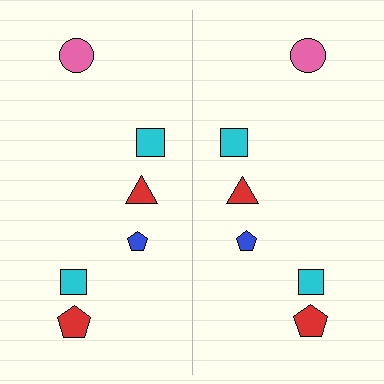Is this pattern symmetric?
Yes, this pattern has bilateral (reflection) symmetry.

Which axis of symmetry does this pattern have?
The pattern has a vertical axis of symmetry running through the center of the image.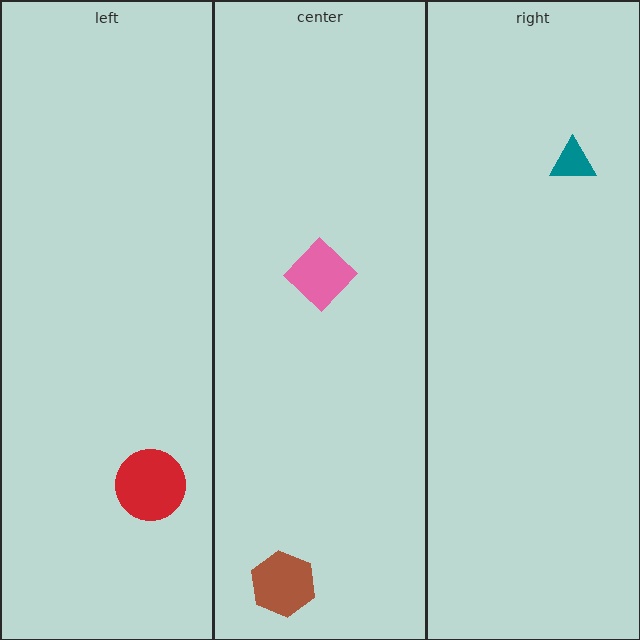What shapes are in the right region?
The teal triangle.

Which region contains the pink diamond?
The center region.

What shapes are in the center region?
The pink diamond, the brown hexagon.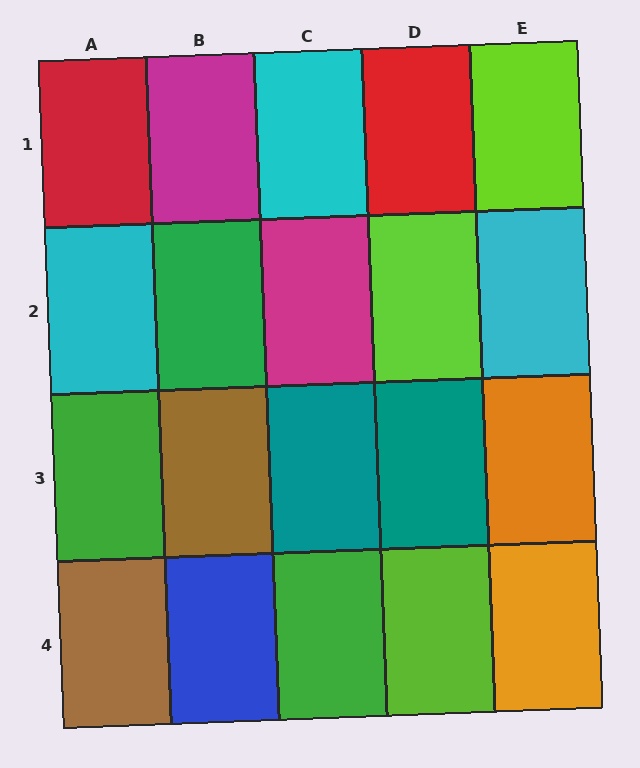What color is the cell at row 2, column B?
Green.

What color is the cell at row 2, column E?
Cyan.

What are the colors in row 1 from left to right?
Red, magenta, cyan, red, lime.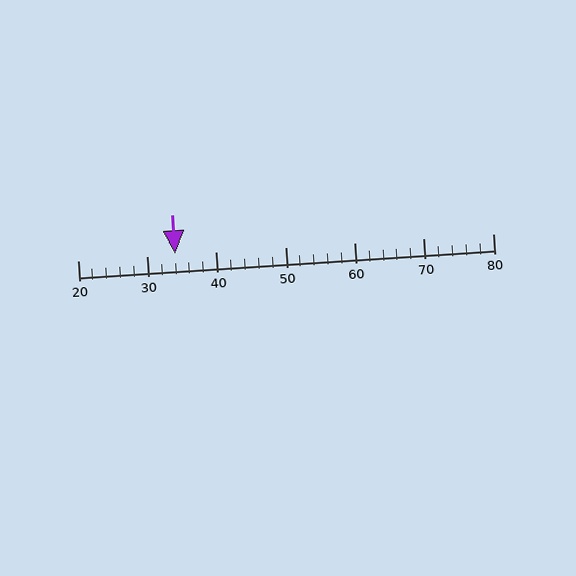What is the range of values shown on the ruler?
The ruler shows values from 20 to 80.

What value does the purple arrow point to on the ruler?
The purple arrow points to approximately 34.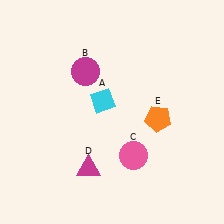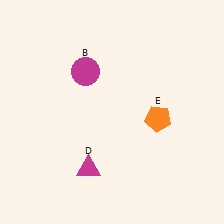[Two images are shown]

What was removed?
The pink circle (C), the cyan diamond (A) were removed in Image 2.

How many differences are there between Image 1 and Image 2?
There are 2 differences between the two images.